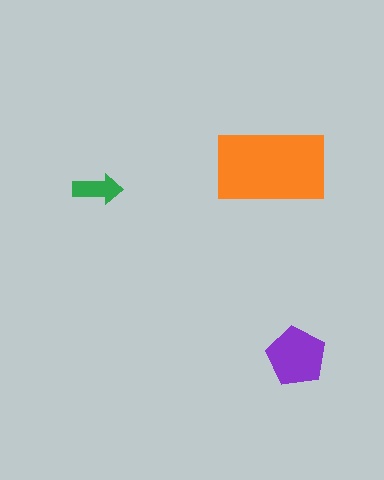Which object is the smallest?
The green arrow.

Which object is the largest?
The orange rectangle.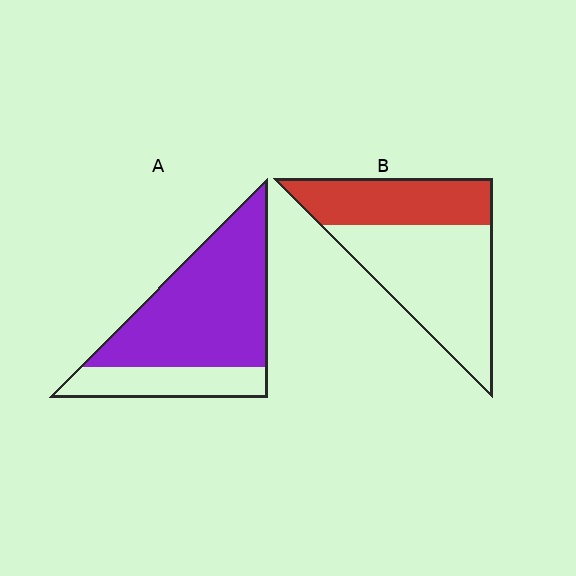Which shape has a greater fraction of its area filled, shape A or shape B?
Shape A.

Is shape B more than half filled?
No.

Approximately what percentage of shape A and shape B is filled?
A is approximately 75% and B is approximately 40%.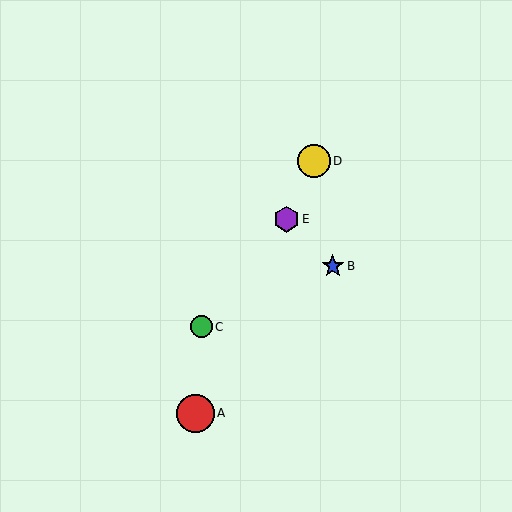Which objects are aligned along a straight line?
Objects A, D, E are aligned along a straight line.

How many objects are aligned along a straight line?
3 objects (A, D, E) are aligned along a straight line.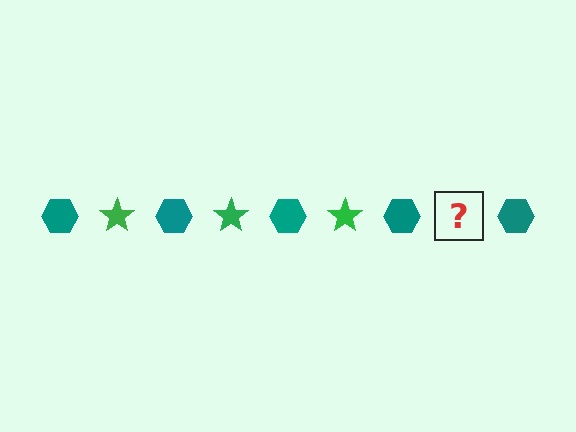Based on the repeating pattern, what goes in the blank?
The blank should be a green star.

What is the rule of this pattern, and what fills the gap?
The rule is that the pattern alternates between teal hexagon and green star. The gap should be filled with a green star.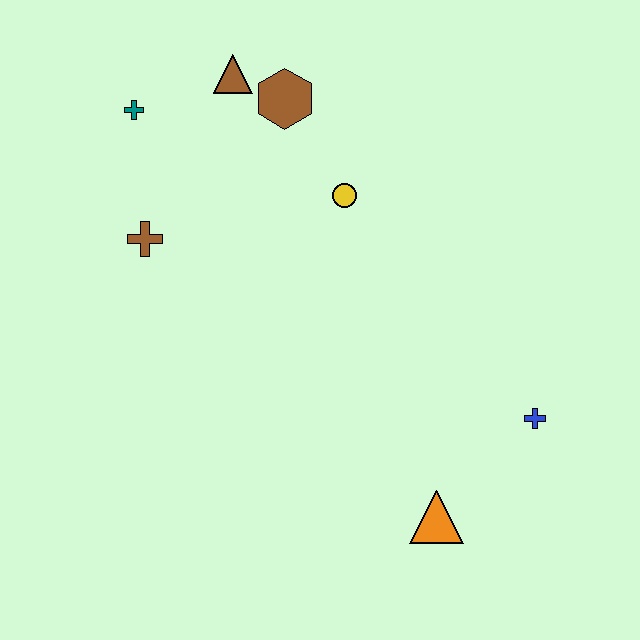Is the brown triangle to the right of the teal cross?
Yes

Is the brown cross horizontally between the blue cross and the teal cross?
Yes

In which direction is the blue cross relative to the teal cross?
The blue cross is to the right of the teal cross.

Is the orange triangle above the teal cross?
No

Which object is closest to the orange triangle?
The blue cross is closest to the orange triangle.